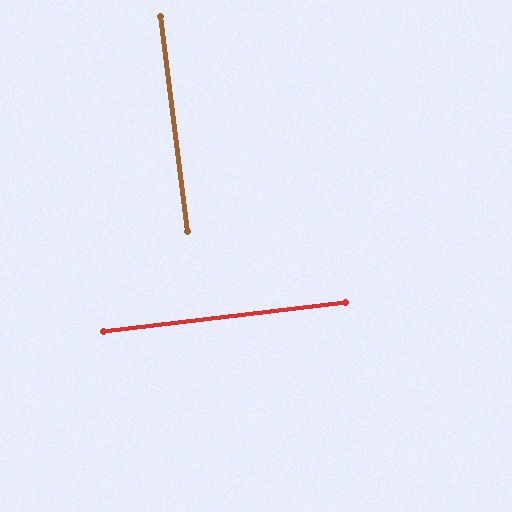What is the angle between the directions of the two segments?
Approximately 90 degrees.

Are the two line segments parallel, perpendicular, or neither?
Perpendicular — they meet at approximately 90°.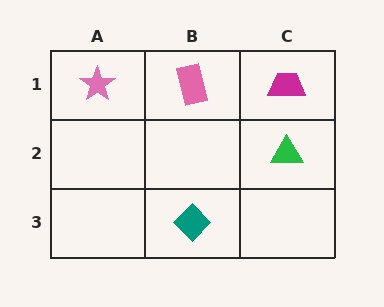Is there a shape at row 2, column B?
No, that cell is empty.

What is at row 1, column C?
A magenta trapezoid.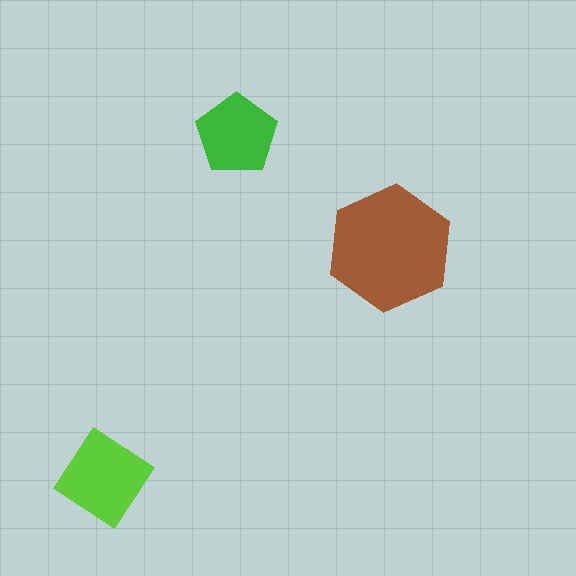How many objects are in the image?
There are 3 objects in the image.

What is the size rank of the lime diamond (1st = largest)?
2nd.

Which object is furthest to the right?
The brown hexagon is rightmost.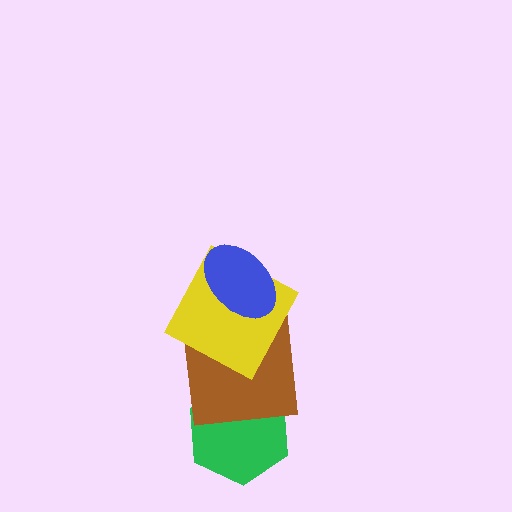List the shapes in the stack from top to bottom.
From top to bottom: the blue ellipse, the yellow square, the brown square, the green hexagon.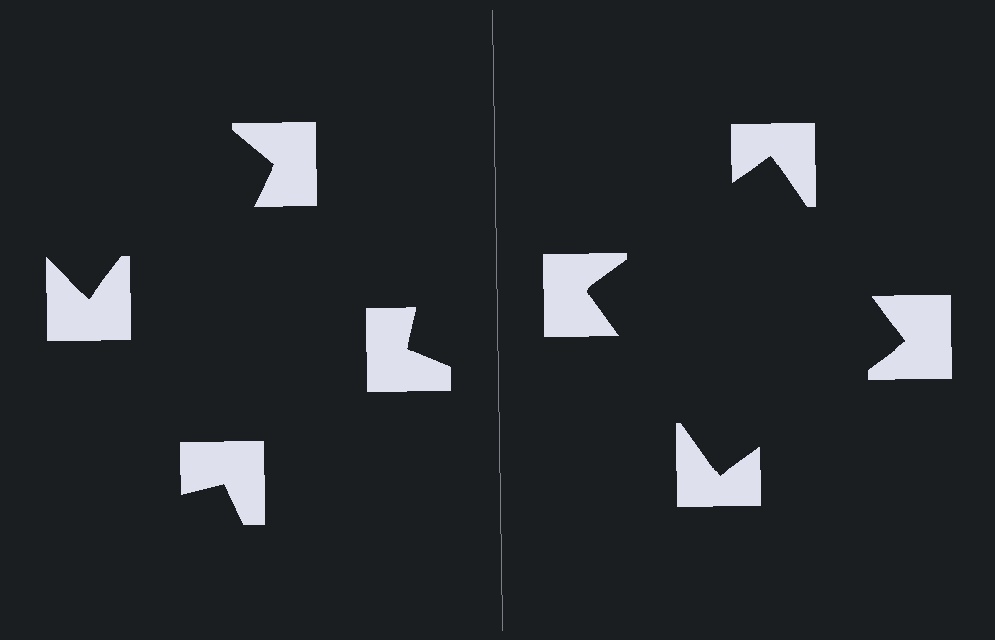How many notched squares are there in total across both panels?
8 — 4 on each side.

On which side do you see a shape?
An illusory square appears on the right side. On the left side the wedge cuts are rotated, so no coherent shape forms.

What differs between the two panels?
The notched squares are positioned identically on both sides; only the wedge orientations differ. On the right they align to a square; on the left they are misaligned.